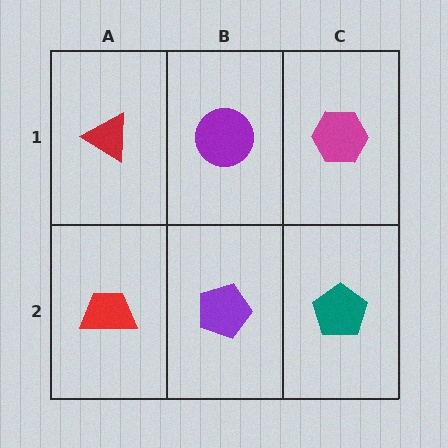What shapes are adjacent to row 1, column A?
A red trapezoid (row 2, column A), a purple circle (row 1, column B).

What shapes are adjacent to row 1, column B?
A purple pentagon (row 2, column B), a red triangle (row 1, column A), a magenta hexagon (row 1, column C).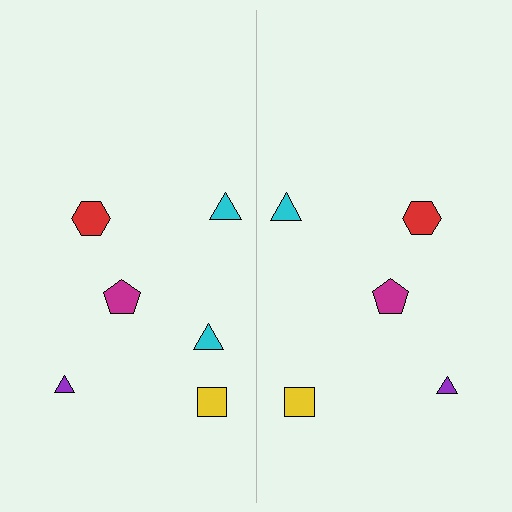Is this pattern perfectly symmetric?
No, the pattern is not perfectly symmetric. A cyan triangle is missing from the right side.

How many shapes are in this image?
There are 11 shapes in this image.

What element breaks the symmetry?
A cyan triangle is missing from the right side.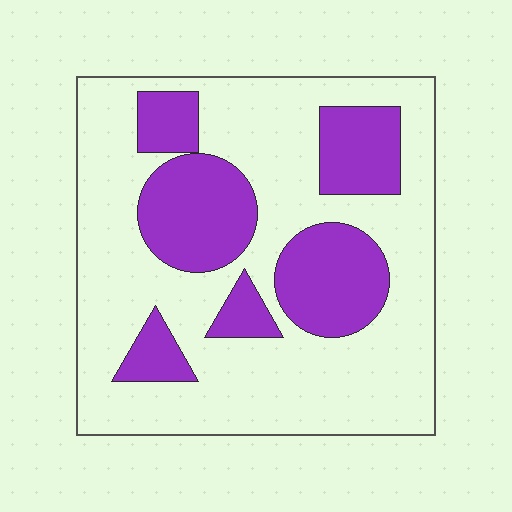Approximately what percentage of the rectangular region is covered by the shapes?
Approximately 30%.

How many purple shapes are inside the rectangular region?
6.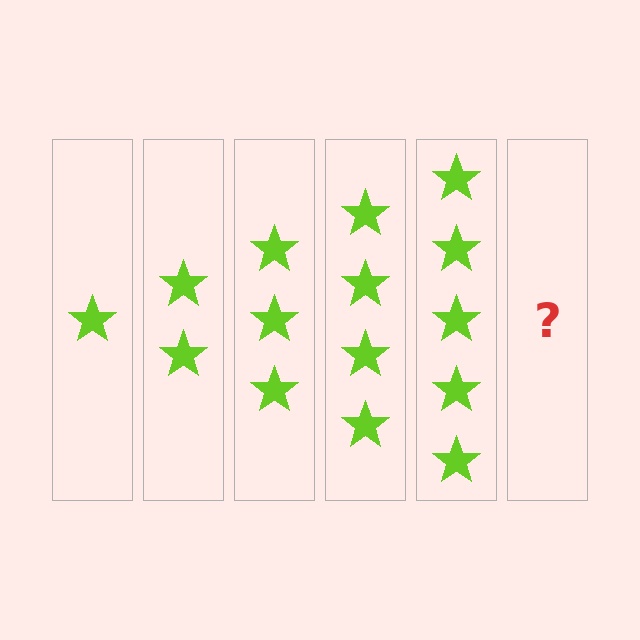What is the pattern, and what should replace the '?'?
The pattern is that each step adds one more star. The '?' should be 6 stars.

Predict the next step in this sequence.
The next step is 6 stars.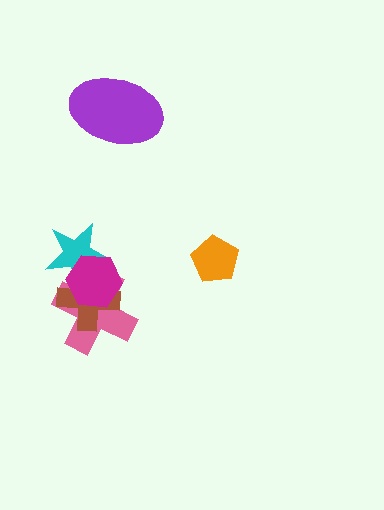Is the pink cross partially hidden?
Yes, it is partially covered by another shape.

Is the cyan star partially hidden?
Yes, it is partially covered by another shape.